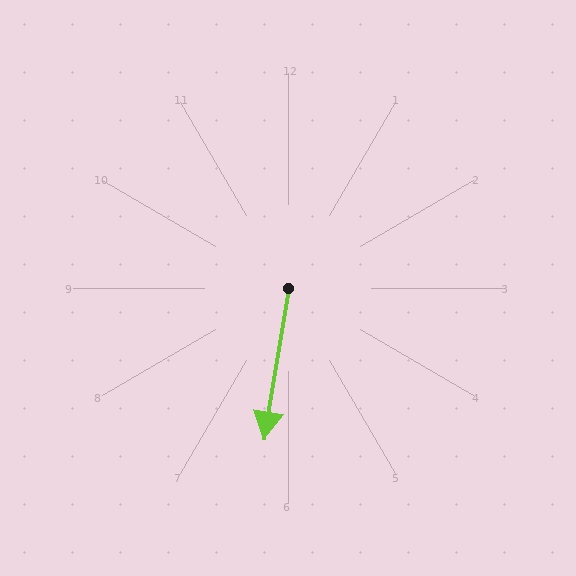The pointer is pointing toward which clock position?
Roughly 6 o'clock.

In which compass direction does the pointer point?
South.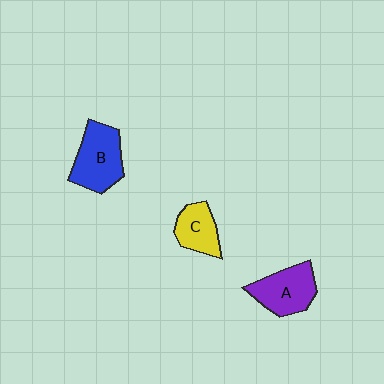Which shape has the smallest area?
Shape C (yellow).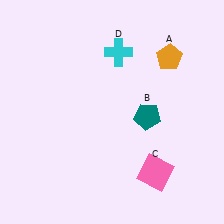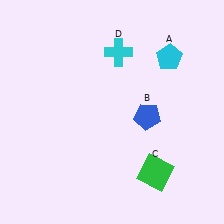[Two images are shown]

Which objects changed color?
A changed from orange to cyan. B changed from teal to blue. C changed from pink to green.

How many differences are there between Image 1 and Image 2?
There are 3 differences between the two images.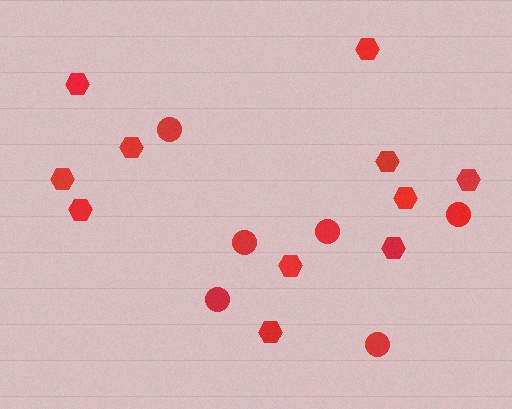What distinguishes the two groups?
There are 2 groups: one group of circles (6) and one group of hexagons (11).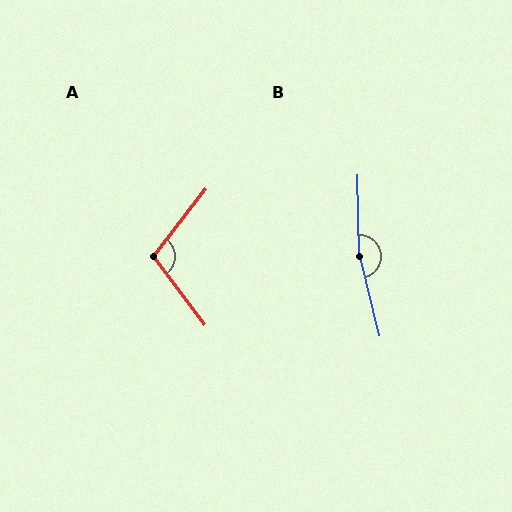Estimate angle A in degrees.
Approximately 106 degrees.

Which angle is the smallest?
A, at approximately 106 degrees.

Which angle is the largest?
B, at approximately 167 degrees.